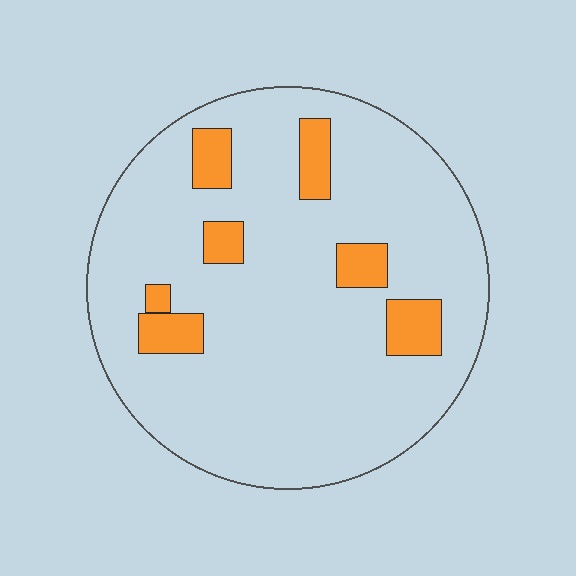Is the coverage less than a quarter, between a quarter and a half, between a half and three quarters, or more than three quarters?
Less than a quarter.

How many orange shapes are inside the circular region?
7.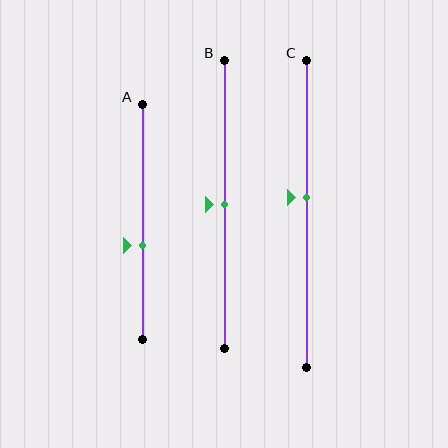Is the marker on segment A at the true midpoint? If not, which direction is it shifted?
No, the marker on segment A is shifted downward by about 10% of the segment length.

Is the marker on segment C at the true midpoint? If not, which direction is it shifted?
No, the marker on segment C is shifted upward by about 5% of the segment length.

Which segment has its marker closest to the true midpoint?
Segment B has its marker closest to the true midpoint.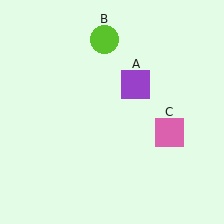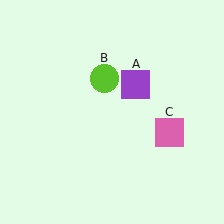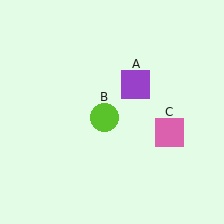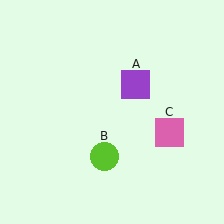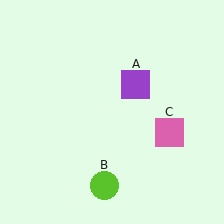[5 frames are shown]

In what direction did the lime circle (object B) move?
The lime circle (object B) moved down.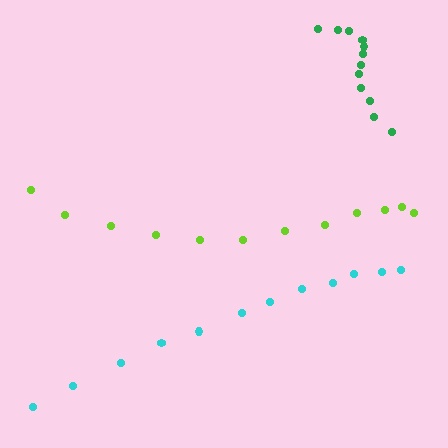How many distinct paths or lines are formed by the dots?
There are 3 distinct paths.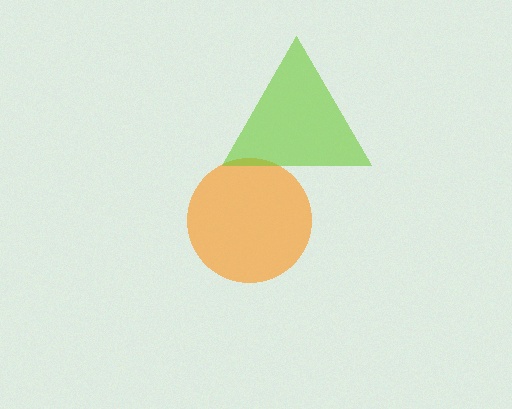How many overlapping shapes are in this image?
There are 2 overlapping shapes in the image.